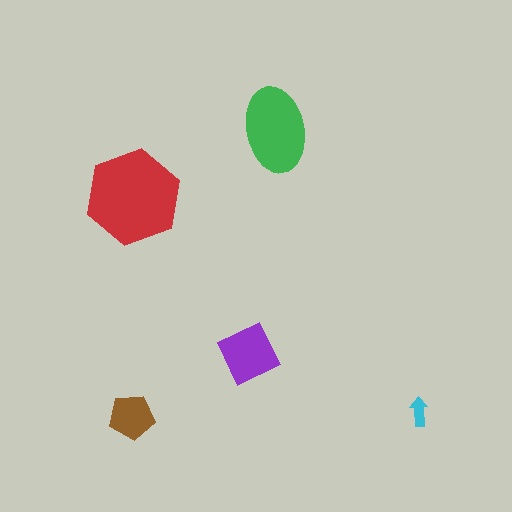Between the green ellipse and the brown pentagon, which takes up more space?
The green ellipse.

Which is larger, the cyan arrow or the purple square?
The purple square.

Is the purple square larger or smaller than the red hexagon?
Smaller.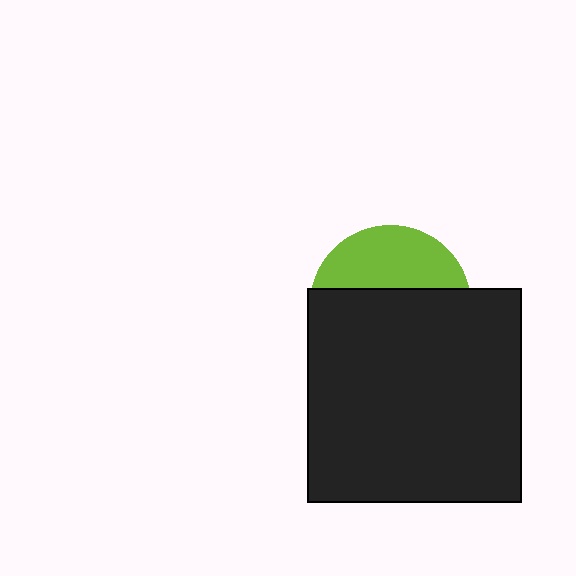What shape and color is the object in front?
The object in front is a black square.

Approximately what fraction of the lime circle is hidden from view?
Roughly 64% of the lime circle is hidden behind the black square.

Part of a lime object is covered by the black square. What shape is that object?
It is a circle.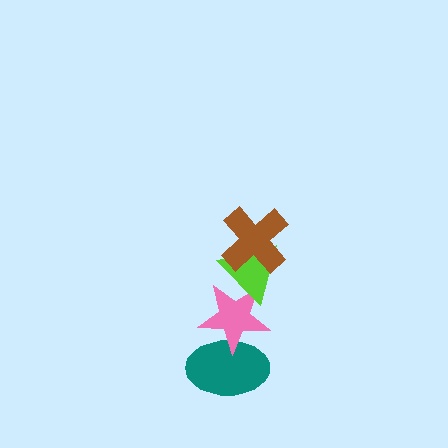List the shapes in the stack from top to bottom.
From top to bottom: the brown cross, the lime triangle, the pink star, the teal ellipse.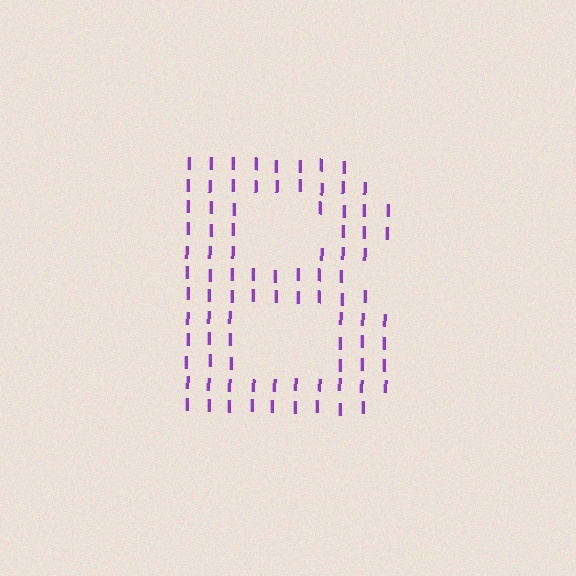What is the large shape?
The large shape is the letter B.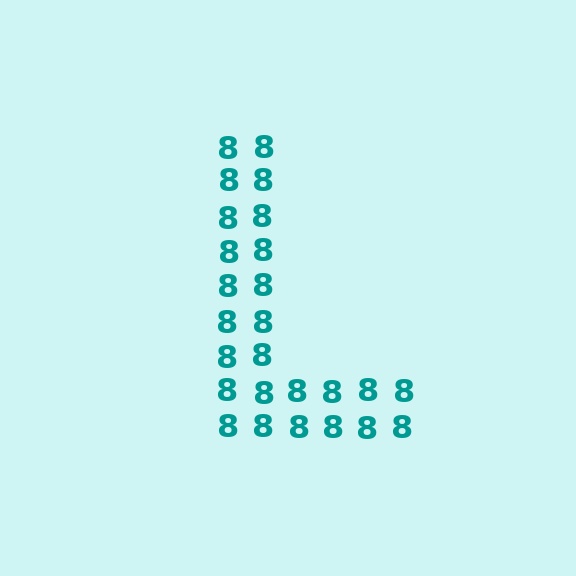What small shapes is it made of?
It is made of small digit 8's.